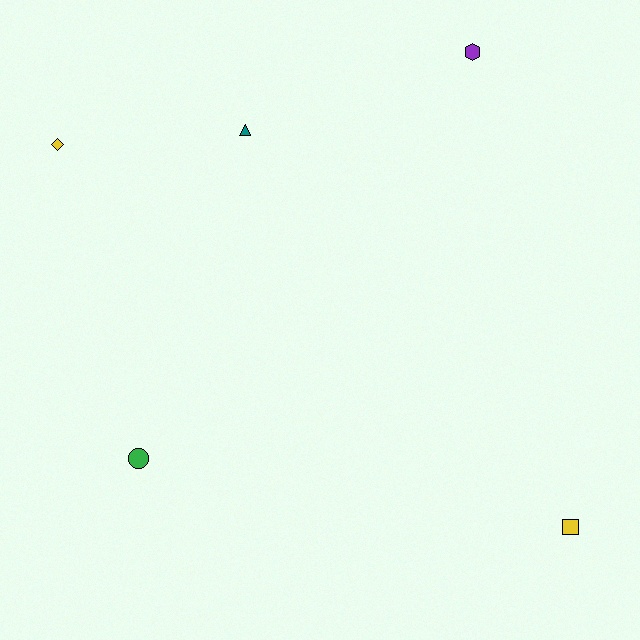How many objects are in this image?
There are 5 objects.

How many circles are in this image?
There is 1 circle.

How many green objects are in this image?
There is 1 green object.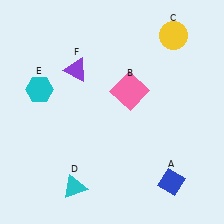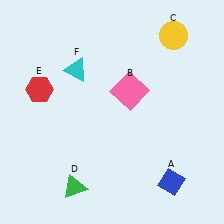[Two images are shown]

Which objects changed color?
D changed from cyan to green. E changed from cyan to red. F changed from purple to cyan.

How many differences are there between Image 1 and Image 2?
There are 3 differences between the two images.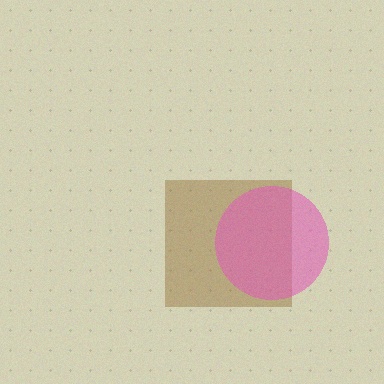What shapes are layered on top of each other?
The layered shapes are: a brown square, a pink circle.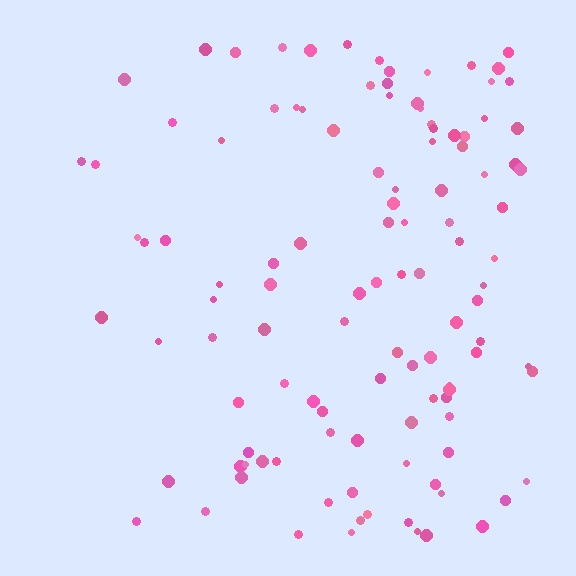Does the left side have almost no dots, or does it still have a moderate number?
Still a moderate number, just noticeably fewer than the right.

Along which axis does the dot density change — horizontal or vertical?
Horizontal.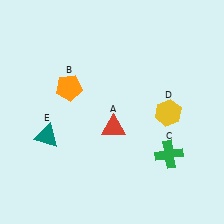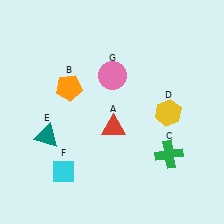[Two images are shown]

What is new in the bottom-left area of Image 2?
A cyan diamond (F) was added in the bottom-left area of Image 2.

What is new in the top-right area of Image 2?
A pink circle (G) was added in the top-right area of Image 2.